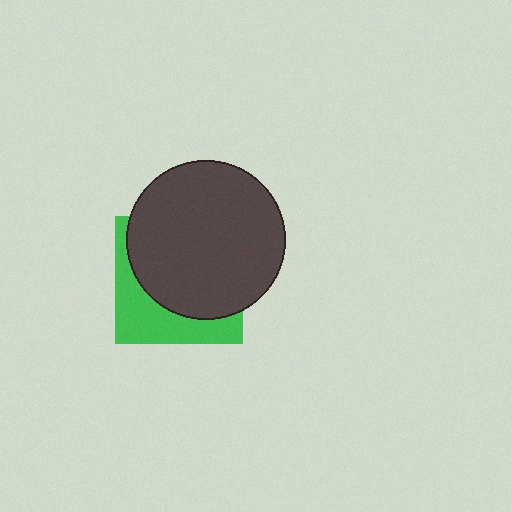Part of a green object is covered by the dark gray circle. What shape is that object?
It is a square.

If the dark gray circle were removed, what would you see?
You would see the complete green square.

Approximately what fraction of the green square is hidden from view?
Roughly 66% of the green square is hidden behind the dark gray circle.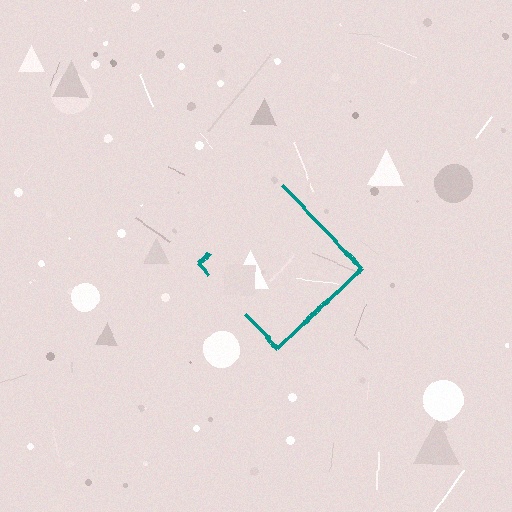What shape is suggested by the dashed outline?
The dashed outline suggests a diamond.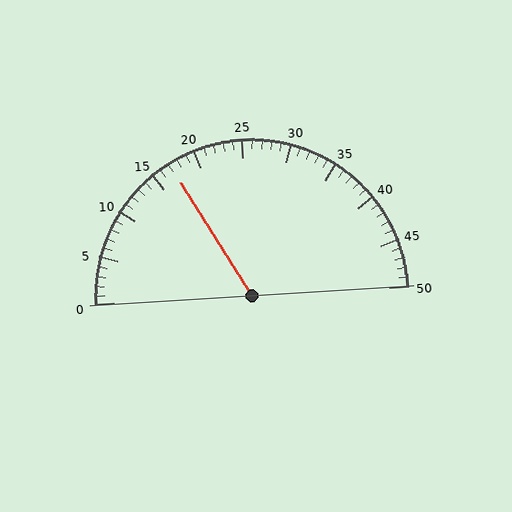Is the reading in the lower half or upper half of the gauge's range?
The reading is in the lower half of the range (0 to 50).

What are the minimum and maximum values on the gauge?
The gauge ranges from 0 to 50.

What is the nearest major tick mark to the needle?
The nearest major tick mark is 15.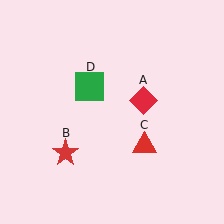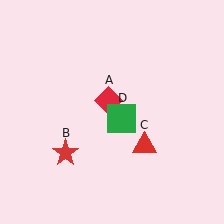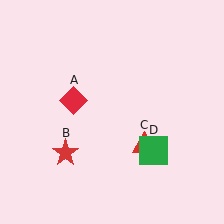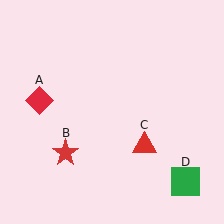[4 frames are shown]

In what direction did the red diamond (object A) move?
The red diamond (object A) moved left.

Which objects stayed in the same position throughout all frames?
Red star (object B) and red triangle (object C) remained stationary.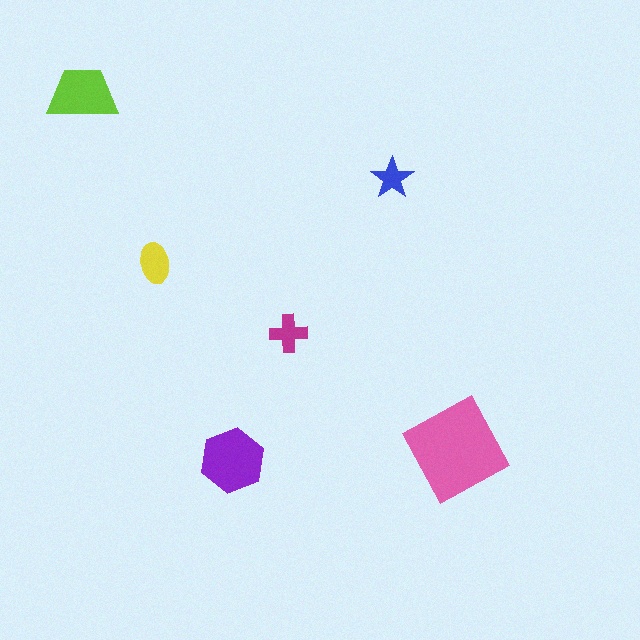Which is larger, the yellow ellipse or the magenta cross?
The yellow ellipse.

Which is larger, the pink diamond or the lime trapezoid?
The pink diamond.